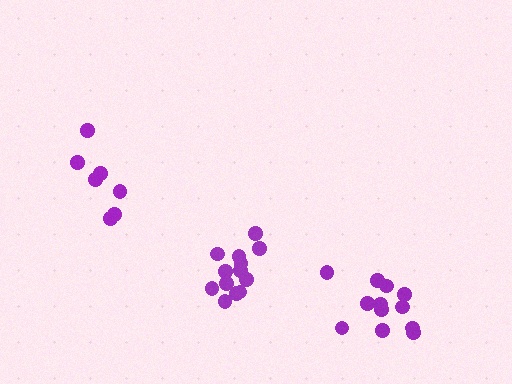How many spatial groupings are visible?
There are 3 spatial groupings.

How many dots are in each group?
Group 1: 12 dots, Group 2: 13 dots, Group 3: 7 dots (32 total).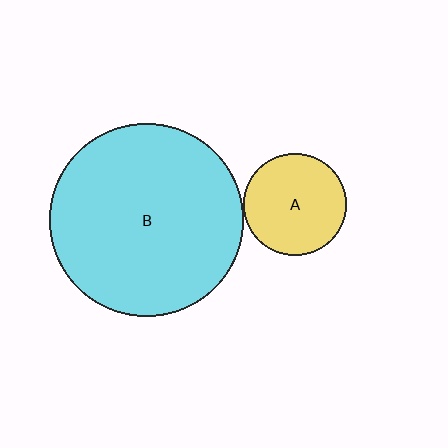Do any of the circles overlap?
No, none of the circles overlap.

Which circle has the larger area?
Circle B (cyan).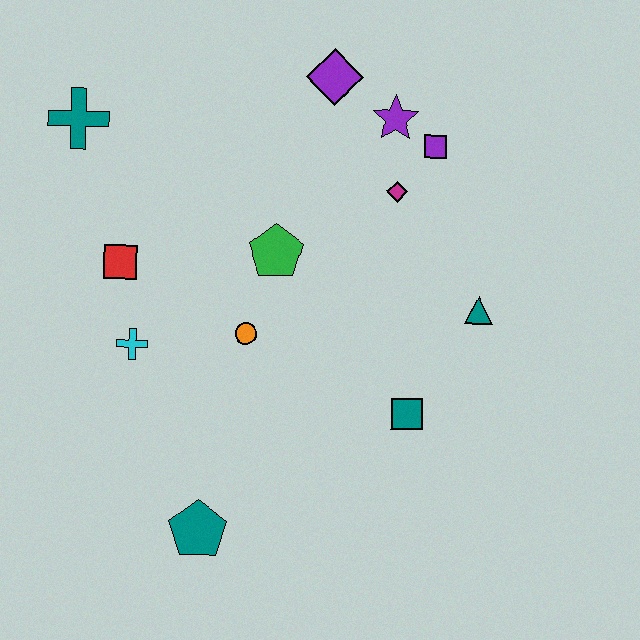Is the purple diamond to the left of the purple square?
Yes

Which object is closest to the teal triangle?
The teal square is closest to the teal triangle.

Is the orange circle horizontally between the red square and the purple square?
Yes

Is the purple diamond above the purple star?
Yes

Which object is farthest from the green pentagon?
The teal pentagon is farthest from the green pentagon.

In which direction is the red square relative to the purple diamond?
The red square is to the left of the purple diamond.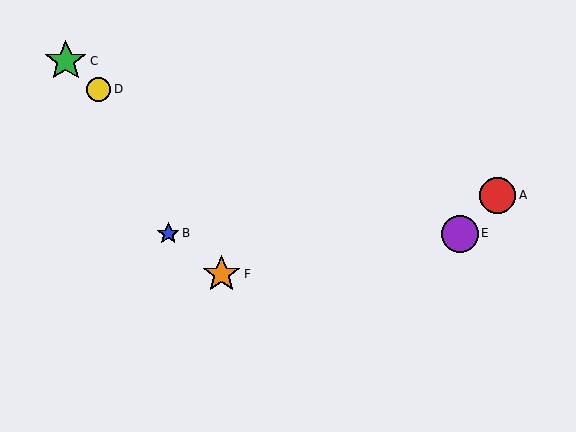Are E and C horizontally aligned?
No, E is at y≈234 and C is at y≈61.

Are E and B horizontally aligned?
Yes, both are at y≈234.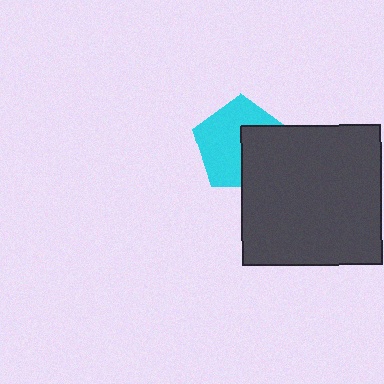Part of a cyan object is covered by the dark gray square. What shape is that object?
It is a pentagon.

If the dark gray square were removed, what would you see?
You would see the complete cyan pentagon.